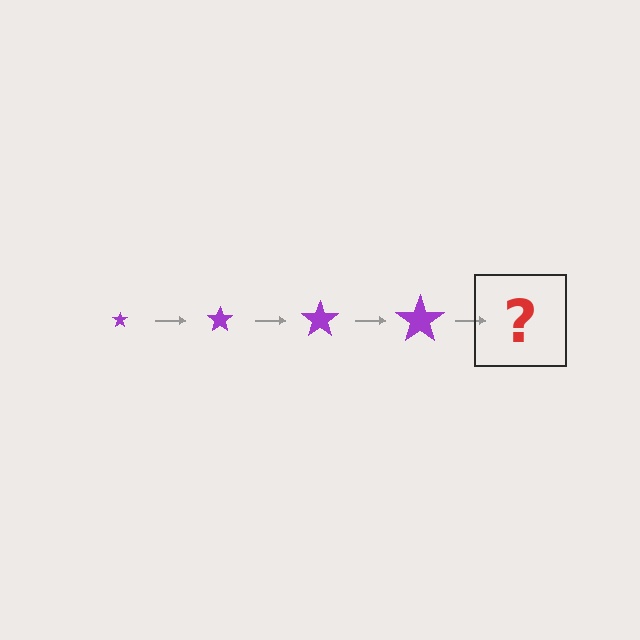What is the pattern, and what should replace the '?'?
The pattern is that the star gets progressively larger each step. The '?' should be a purple star, larger than the previous one.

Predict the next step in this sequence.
The next step is a purple star, larger than the previous one.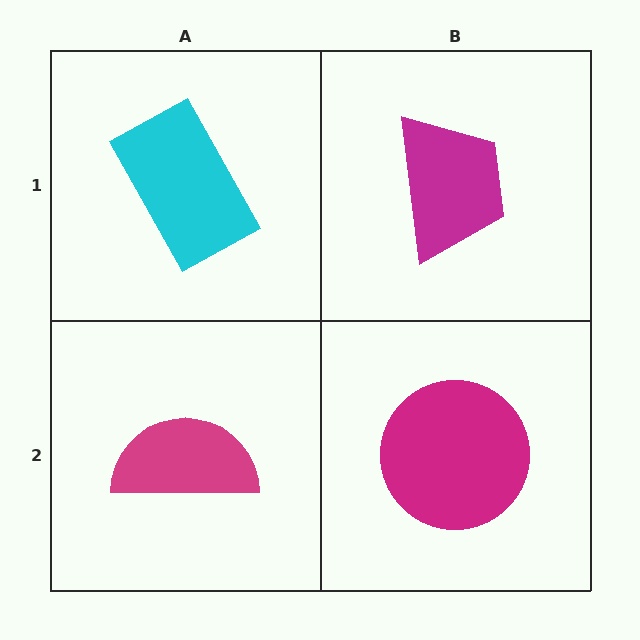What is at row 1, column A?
A cyan rectangle.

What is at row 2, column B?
A magenta circle.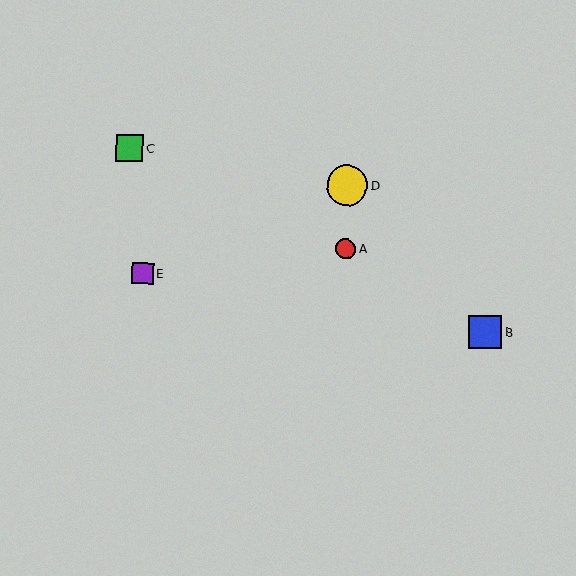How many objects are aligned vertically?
2 objects (A, D) are aligned vertically.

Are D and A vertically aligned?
Yes, both are at x≈347.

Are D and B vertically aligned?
No, D is at x≈347 and B is at x≈485.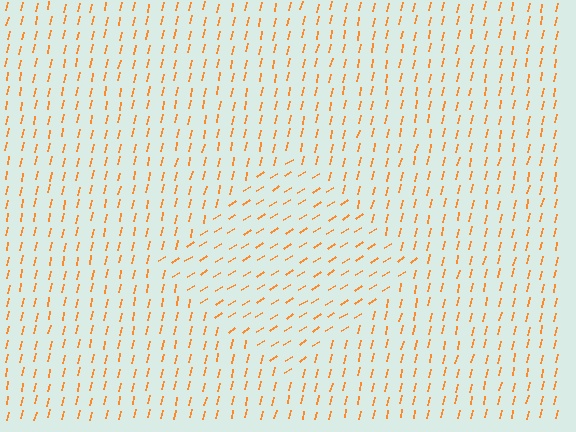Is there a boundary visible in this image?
Yes, there is a texture boundary formed by a change in line orientation.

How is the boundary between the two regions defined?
The boundary is defined purely by a change in line orientation (approximately 45 degrees difference). All lines are the same color and thickness.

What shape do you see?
I see a diamond.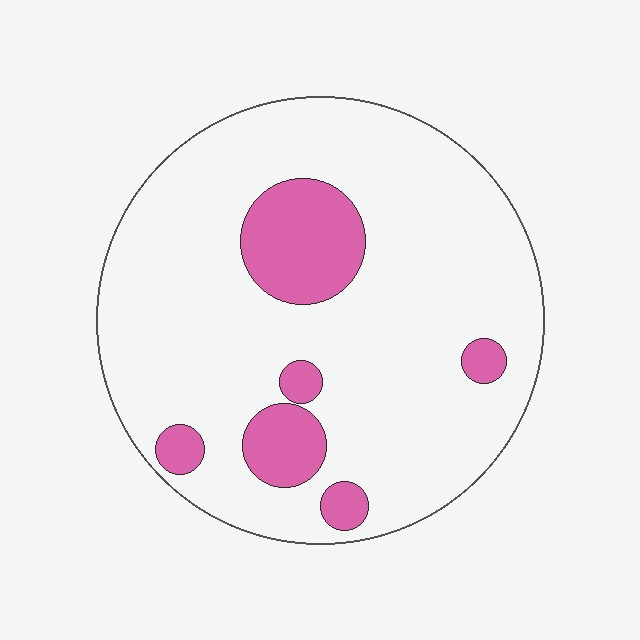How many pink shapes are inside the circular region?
6.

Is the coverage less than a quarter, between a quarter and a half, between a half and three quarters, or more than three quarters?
Less than a quarter.